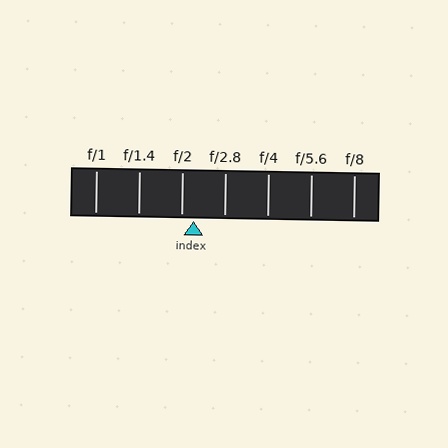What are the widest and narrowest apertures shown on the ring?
The widest aperture shown is f/1 and the narrowest is f/8.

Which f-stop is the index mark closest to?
The index mark is closest to f/2.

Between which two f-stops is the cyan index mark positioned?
The index mark is between f/2 and f/2.8.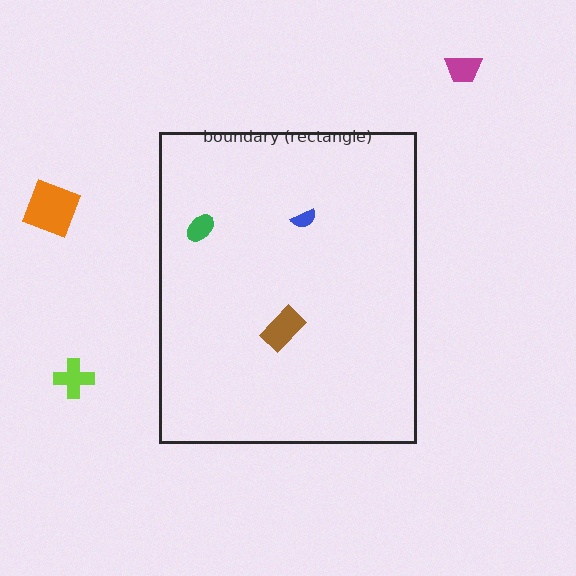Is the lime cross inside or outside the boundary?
Outside.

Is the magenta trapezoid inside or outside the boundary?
Outside.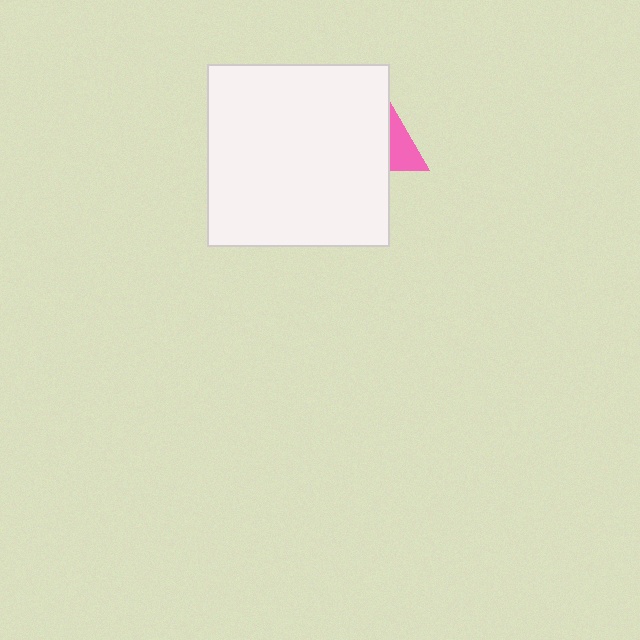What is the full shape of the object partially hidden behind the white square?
The partially hidden object is a pink triangle.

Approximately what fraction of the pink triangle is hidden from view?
Roughly 65% of the pink triangle is hidden behind the white square.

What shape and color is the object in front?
The object in front is a white square.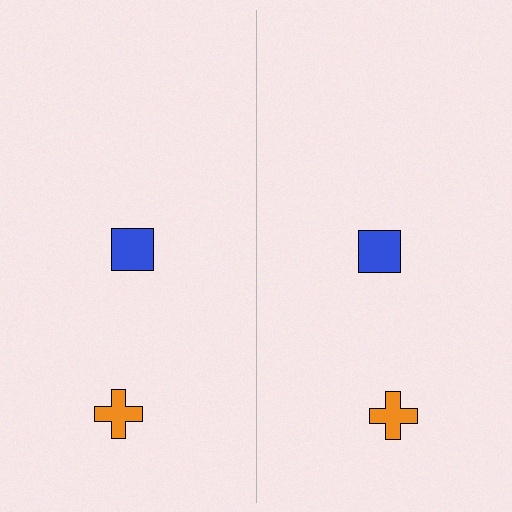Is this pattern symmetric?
Yes, this pattern has bilateral (reflection) symmetry.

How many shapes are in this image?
There are 4 shapes in this image.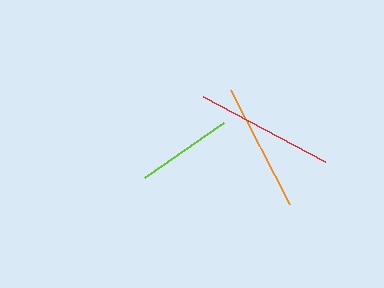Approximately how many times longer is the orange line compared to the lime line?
The orange line is approximately 1.3 times the length of the lime line.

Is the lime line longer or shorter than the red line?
The red line is longer than the lime line.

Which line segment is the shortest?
The lime line is the shortest at approximately 96 pixels.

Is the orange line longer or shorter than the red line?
The red line is longer than the orange line.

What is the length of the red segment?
The red segment is approximately 139 pixels long.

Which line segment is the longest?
The red line is the longest at approximately 139 pixels.